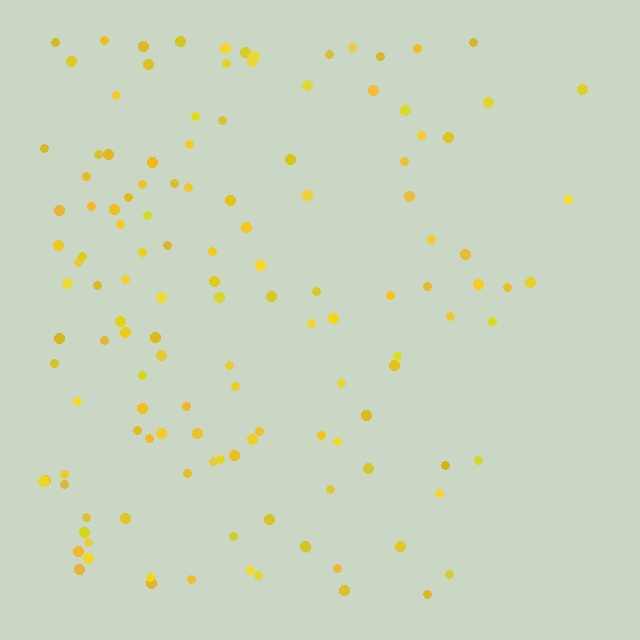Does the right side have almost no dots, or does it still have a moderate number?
Still a moderate number, just noticeably fewer than the left.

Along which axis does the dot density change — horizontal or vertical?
Horizontal.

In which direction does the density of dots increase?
From right to left, with the left side densest.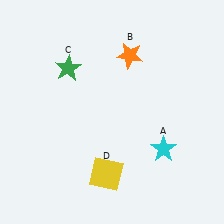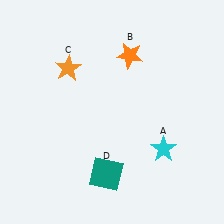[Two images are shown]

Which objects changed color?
C changed from green to orange. D changed from yellow to teal.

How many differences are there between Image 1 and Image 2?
There are 2 differences between the two images.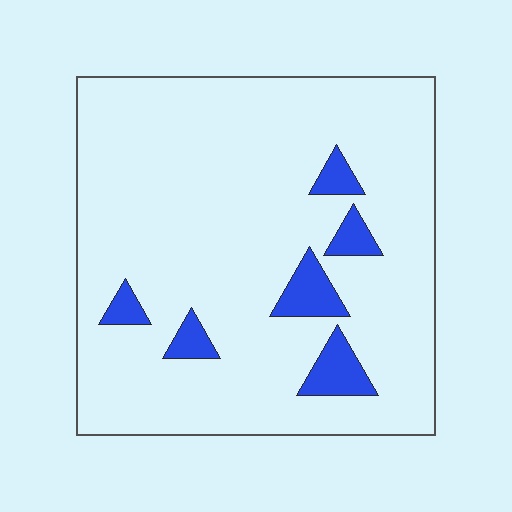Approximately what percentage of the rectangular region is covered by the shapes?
Approximately 10%.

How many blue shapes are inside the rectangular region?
6.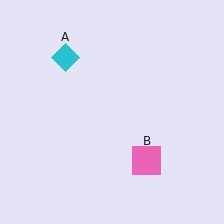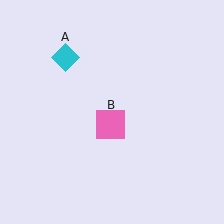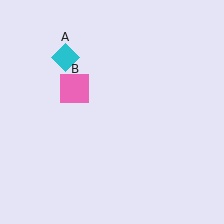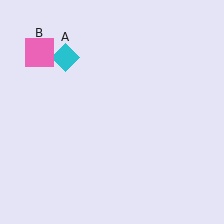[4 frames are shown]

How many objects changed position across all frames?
1 object changed position: pink square (object B).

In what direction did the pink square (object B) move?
The pink square (object B) moved up and to the left.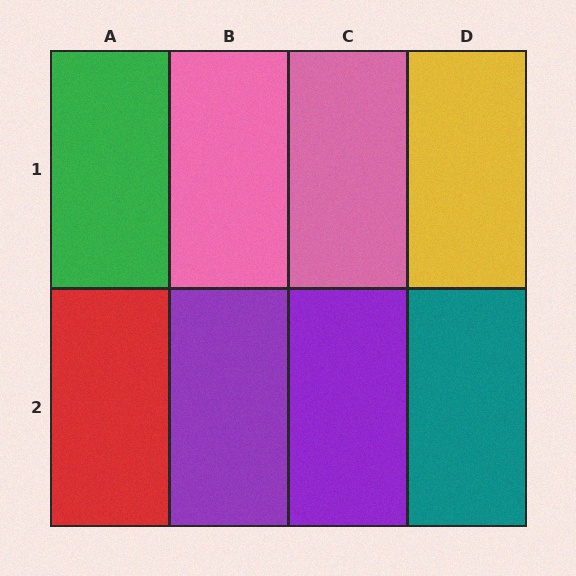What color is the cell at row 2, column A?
Red.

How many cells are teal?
1 cell is teal.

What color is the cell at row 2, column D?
Teal.